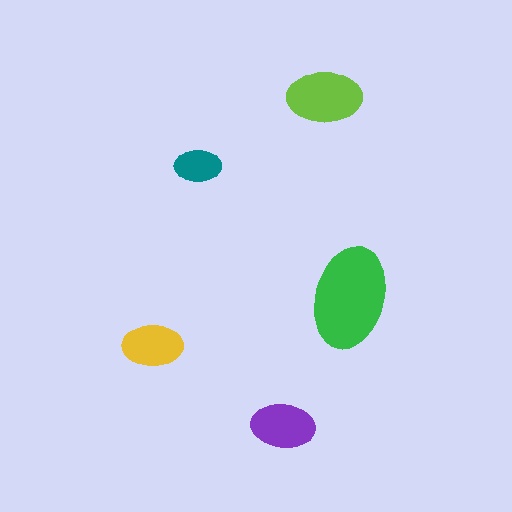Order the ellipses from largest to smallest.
the green one, the lime one, the purple one, the yellow one, the teal one.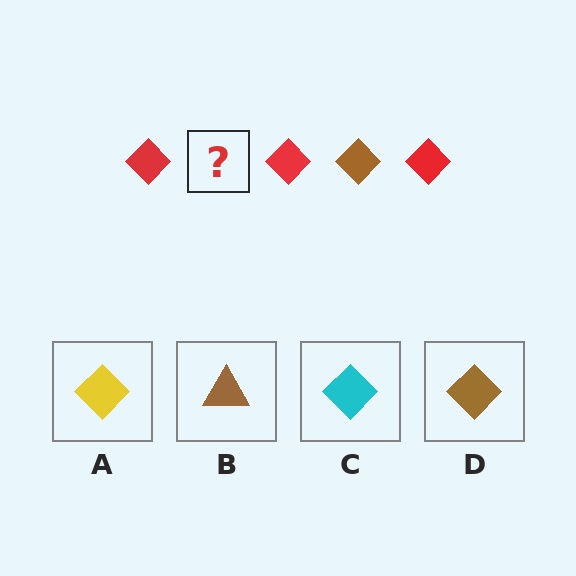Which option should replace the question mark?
Option D.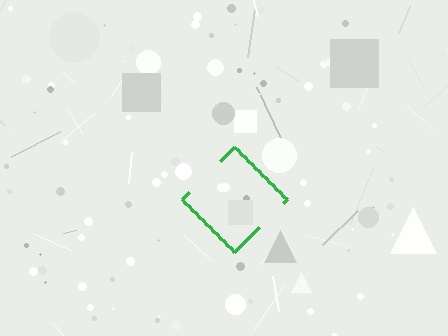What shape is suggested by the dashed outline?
The dashed outline suggests a diamond.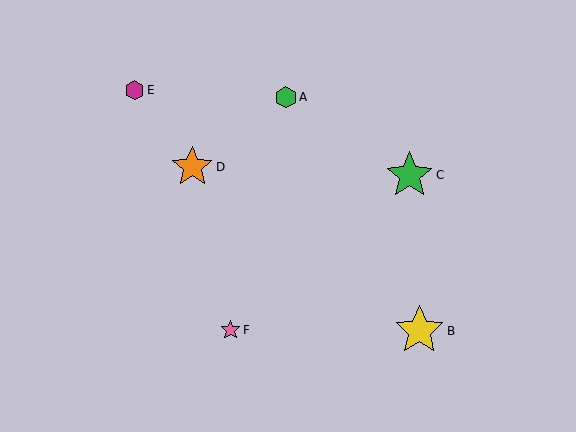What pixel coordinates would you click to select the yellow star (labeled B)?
Click at (419, 331) to select the yellow star B.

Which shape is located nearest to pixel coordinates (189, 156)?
The orange star (labeled D) at (192, 167) is nearest to that location.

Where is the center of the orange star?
The center of the orange star is at (192, 167).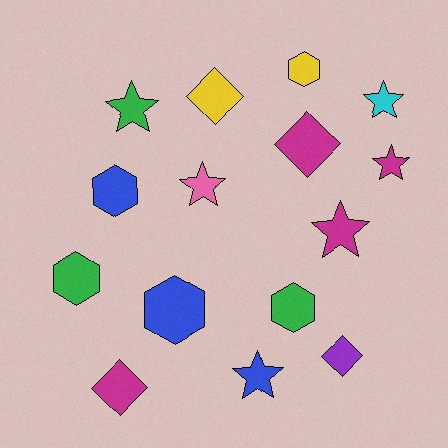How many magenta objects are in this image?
There are 4 magenta objects.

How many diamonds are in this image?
There are 4 diamonds.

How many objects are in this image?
There are 15 objects.